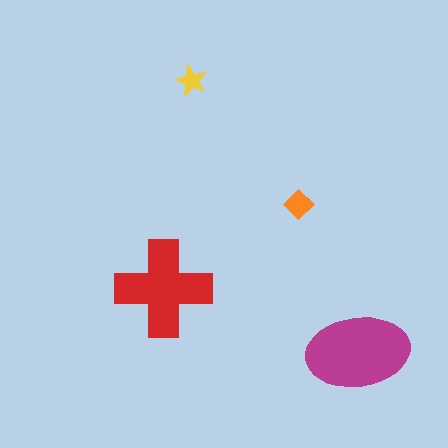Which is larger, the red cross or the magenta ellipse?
The magenta ellipse.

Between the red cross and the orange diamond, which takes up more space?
The red cross.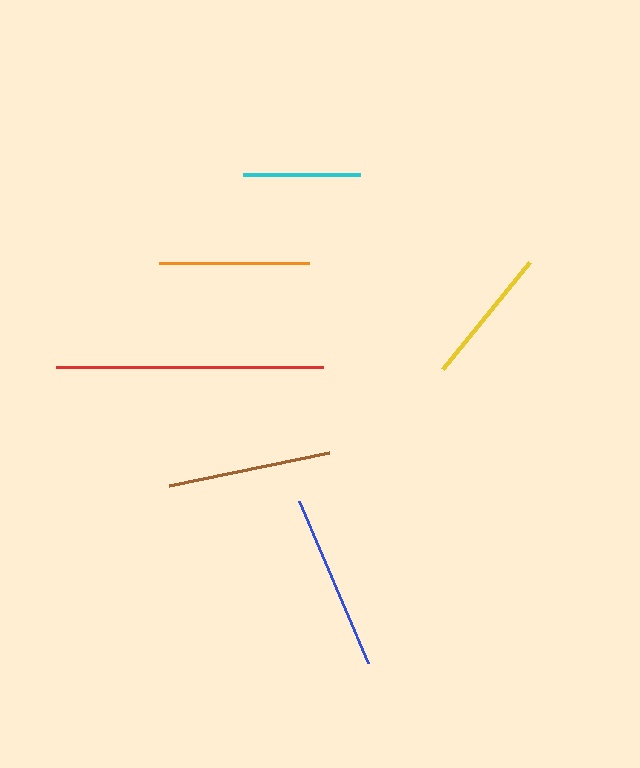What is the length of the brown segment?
The brown segment is approximately 163 pixels long.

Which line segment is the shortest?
The cyan line is the shortest at approximately 117 pixels.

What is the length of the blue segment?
The blue segment is approximately 175 pixels long.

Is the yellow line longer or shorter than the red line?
The red line is longer than the yellow line.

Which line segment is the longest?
The red line is the longest at approximately 267 pixels.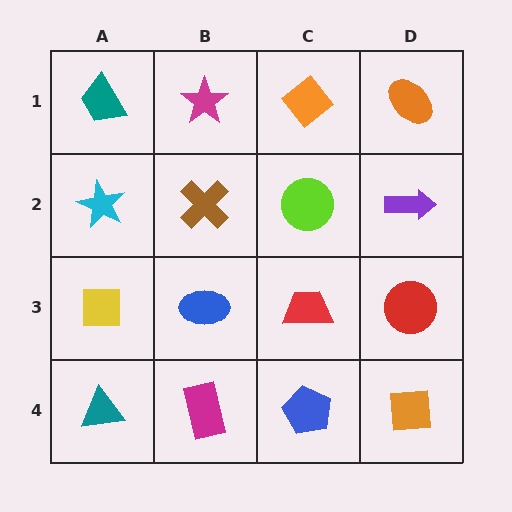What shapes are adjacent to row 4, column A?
A yellow square (row 3, column A), a magenta rectangle (row 4, column B).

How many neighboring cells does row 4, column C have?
3.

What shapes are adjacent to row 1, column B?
A brown cross (row 2, column B), a teal trapezoid (row 1, column A), an orange diamond (row 1, column C).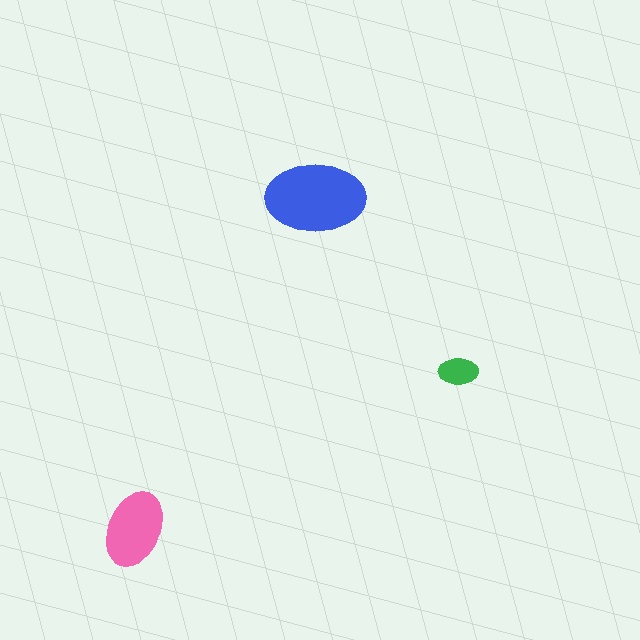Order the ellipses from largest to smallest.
the blue one, the pink one, the green one.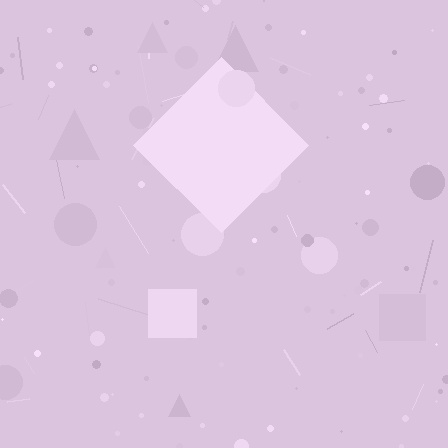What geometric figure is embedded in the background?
A diamond is embedded in the background.